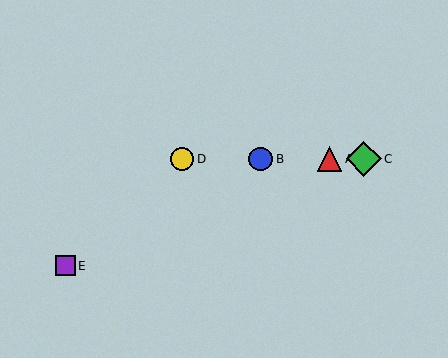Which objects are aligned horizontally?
Objects A, B, C, D are aligned horizontally.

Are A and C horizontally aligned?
Yes, both are at y≈159.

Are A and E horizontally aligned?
No, A is at y≈159 and E is at y≈266.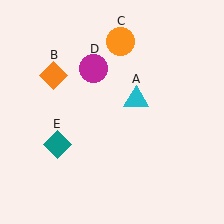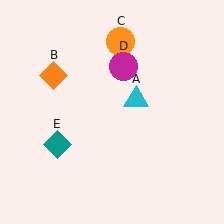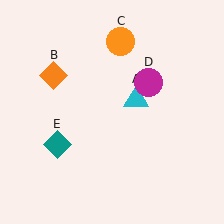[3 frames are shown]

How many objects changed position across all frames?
1 object changed position: magenta circle (object D).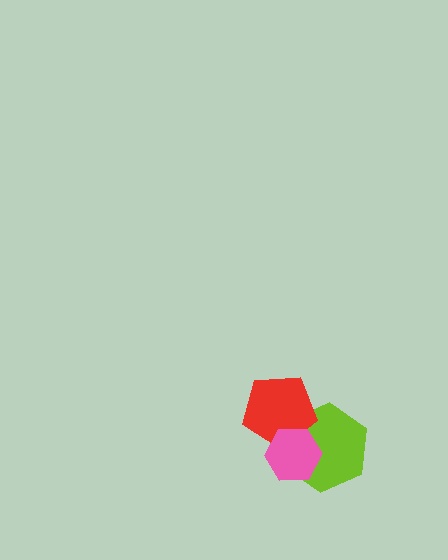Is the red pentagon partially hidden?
Yes, it is partially covered by another shape.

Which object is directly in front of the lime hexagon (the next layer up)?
The red pentagon is directly in front of the lime hexagon.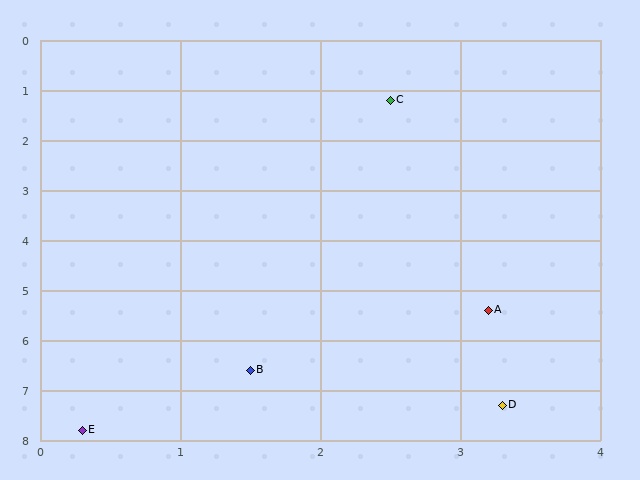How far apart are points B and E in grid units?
Points B and E are about 1.7 grid units apart.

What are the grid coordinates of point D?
Point D is at approximately (3.3, 7.3).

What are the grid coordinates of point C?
Point C is at approximately (2.5, 1.2).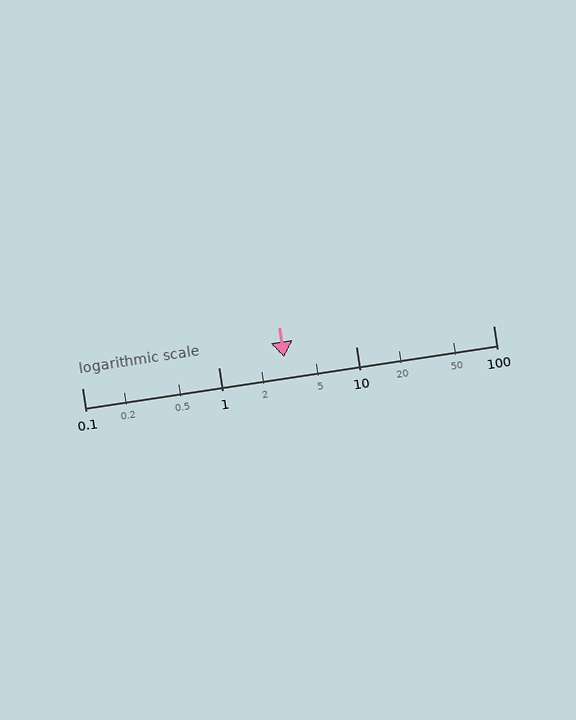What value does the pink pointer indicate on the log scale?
The pointer indicates approximately 3.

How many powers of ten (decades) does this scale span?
The scale spans 3 decades, from 0.1 to 100.